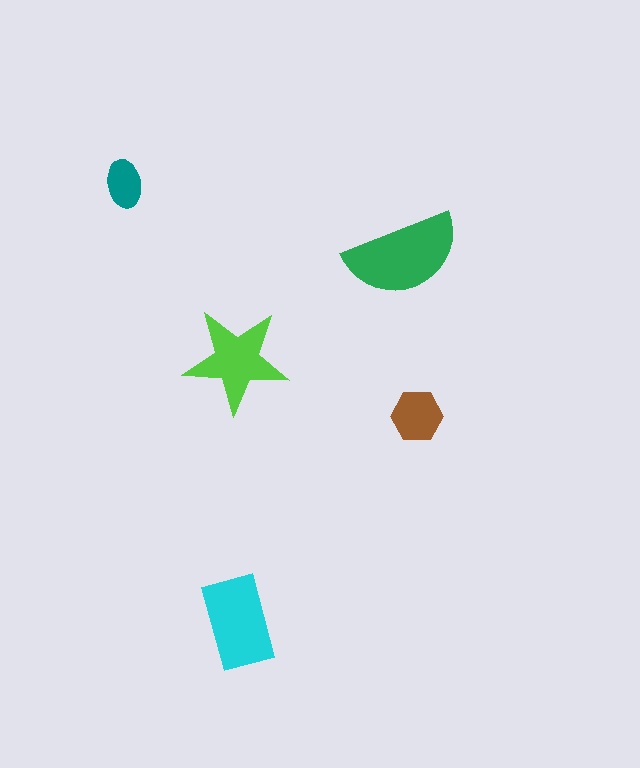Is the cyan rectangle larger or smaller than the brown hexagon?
Larger.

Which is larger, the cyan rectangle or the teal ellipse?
The cyan rectangle.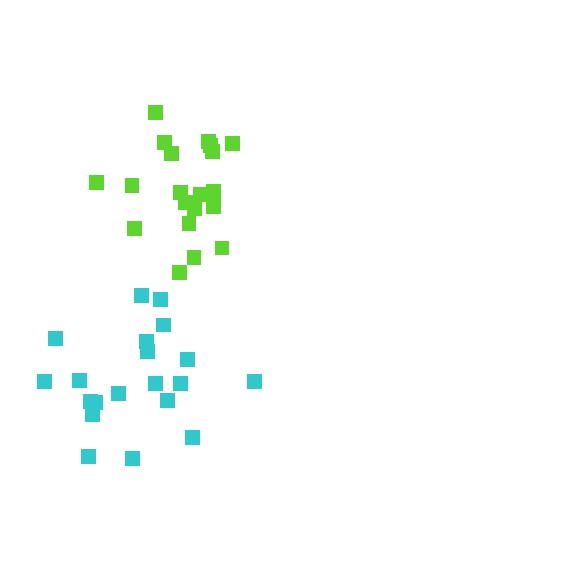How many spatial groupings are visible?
There are 2 spatial groupings.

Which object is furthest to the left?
The cyan cluster is leftmost.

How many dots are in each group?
Group 1: 20 dots, Group 2: 20 dots (40 total).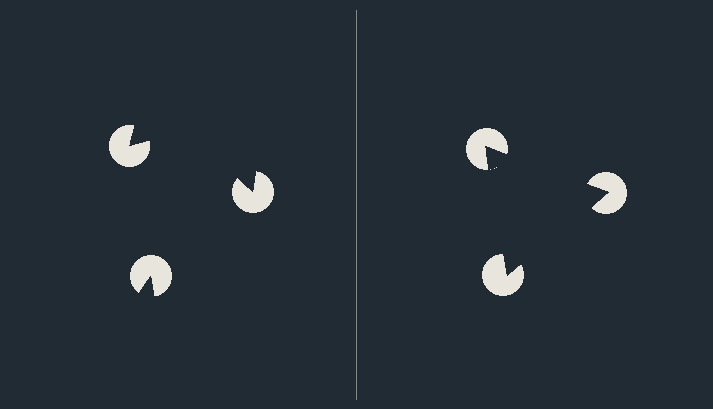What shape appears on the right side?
An illusory triangle.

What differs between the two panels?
The pac-man discs are positioned identically on both sides; only the wedge orientations differ. On the right they align to a triangle; on the left they are misaligned.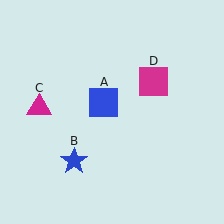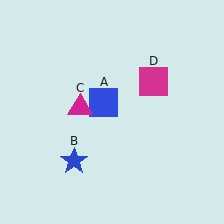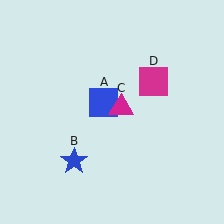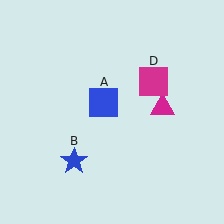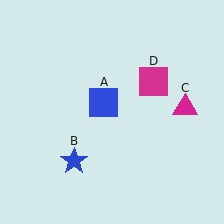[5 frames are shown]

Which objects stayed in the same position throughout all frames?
Blue square (object A) and blue star (object B) and magenta square (object D) remained stationary.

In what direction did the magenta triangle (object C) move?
The magenta triangle (object C) moved right.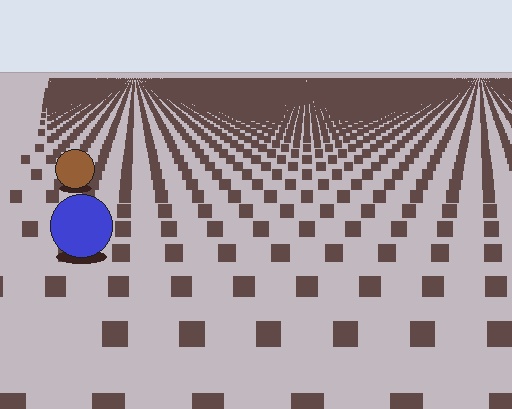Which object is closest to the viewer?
The blue circle is closest. The texture marks near it are larger and more spread out.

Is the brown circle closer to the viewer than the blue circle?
No. The blue circle is closer — you can tell from the texture gradient: the ground texture is coarser near it.